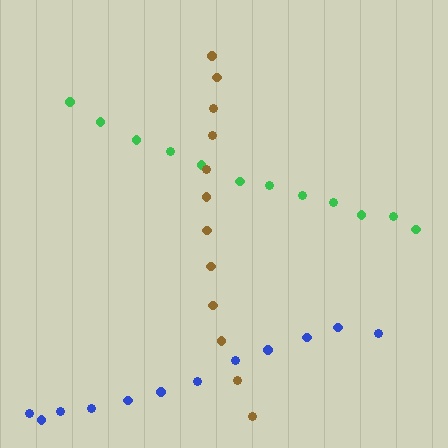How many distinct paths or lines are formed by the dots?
There are 3 distinct paths.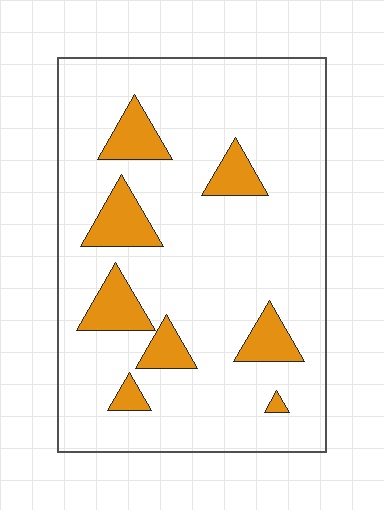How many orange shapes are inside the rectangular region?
8.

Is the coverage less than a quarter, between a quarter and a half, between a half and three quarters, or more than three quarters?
Less than a quarter.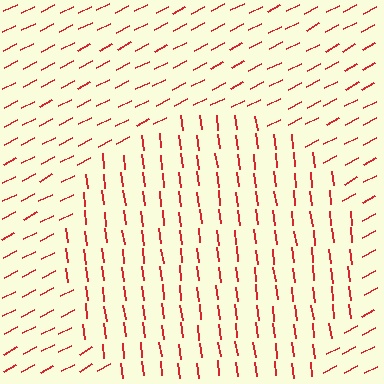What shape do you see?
I see a circle.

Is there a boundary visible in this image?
Yes, there is a texture boundary formed by a change in line orientation.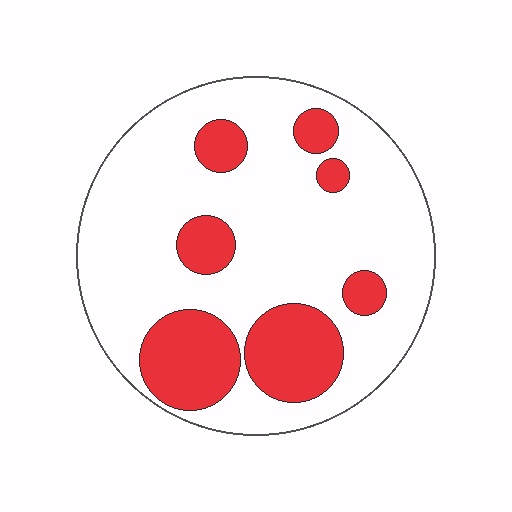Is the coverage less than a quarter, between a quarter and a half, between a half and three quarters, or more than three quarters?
Less than a quarter.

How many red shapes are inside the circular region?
7.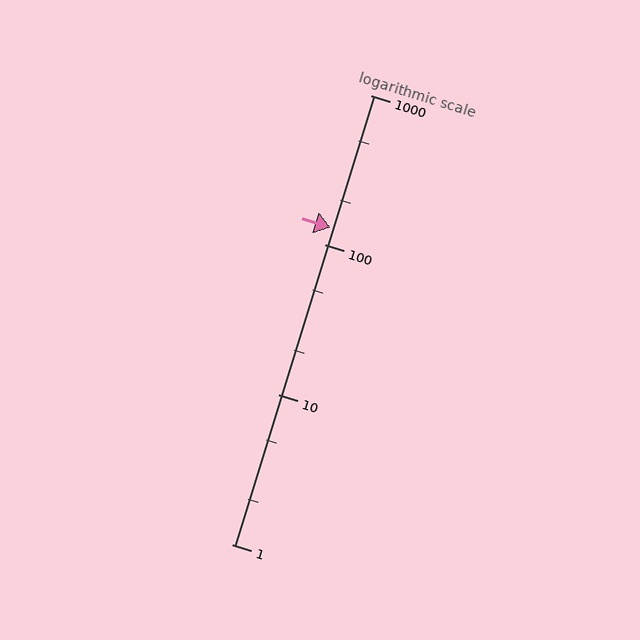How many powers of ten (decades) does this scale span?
The scale spans 3 decades, from 1 to 1000.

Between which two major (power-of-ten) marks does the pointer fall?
The pointer is between 100 and 1000.